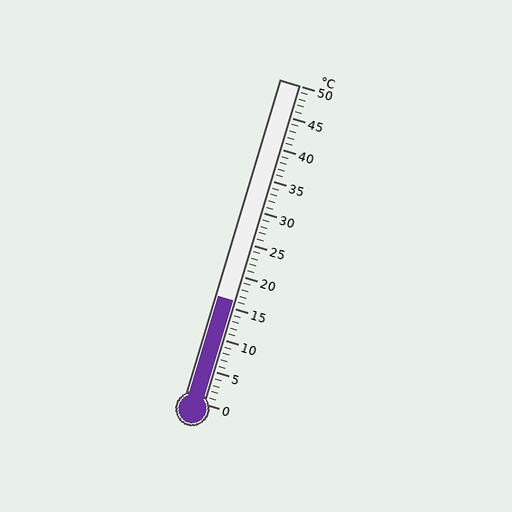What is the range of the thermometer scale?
The thermometer scale ranges from 0°C to 50°C.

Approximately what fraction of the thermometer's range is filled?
The thermometer is filled to approximately 30% of its range.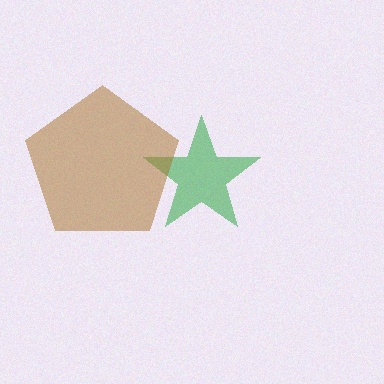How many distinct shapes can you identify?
There are 2 distinct shapes: a green star, a brown pentagon.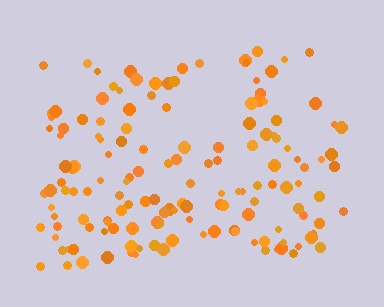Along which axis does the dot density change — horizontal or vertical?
Vertical.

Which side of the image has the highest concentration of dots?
The bottom.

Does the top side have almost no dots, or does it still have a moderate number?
Still a moderate number, just noticeably fewer than the bottom.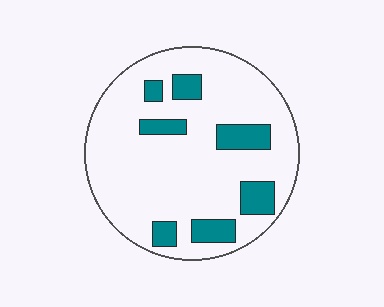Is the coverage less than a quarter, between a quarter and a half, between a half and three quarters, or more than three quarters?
Less than a quarter.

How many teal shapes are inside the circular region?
7.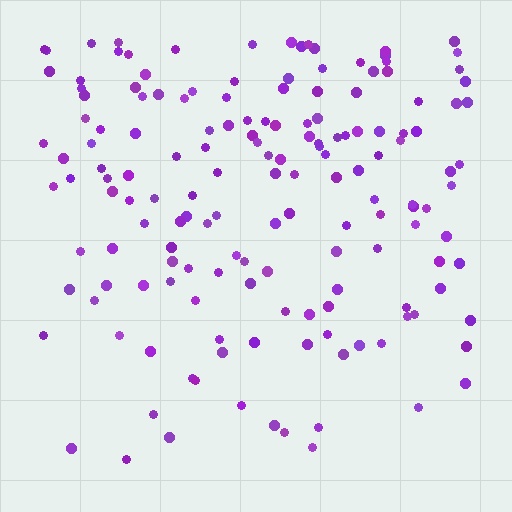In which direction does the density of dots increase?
From bottom to top, with the top side densest.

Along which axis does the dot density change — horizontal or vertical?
Vertical.